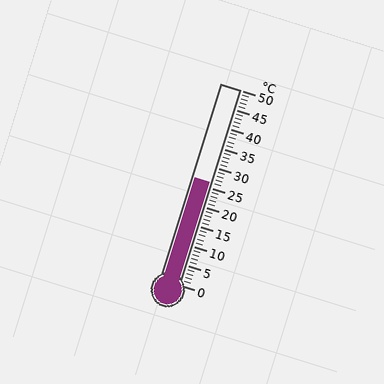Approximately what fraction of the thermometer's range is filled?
The thermometer is filled to approximately 50% of its range.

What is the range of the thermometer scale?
The thermometer scale ranges from 0°C to 50°C.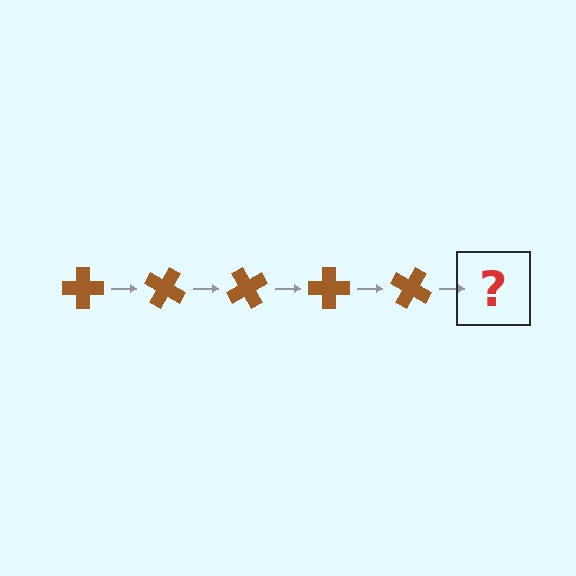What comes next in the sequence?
The next element should be a brown cross rotated 150 degrees.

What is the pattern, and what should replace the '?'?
The pattern is that the cross rotates 30 degrees each step. The '?' should be a brown cross rotated 150 degrees.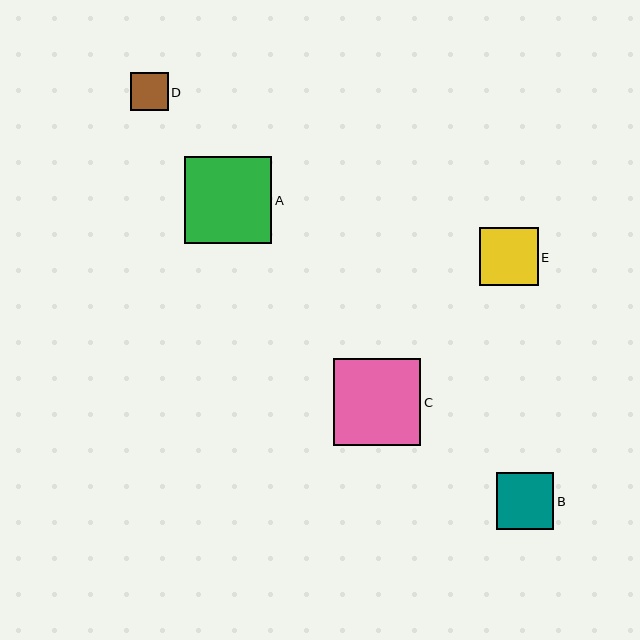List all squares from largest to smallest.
From largest to smallest: C, A, E, B, D.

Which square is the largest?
Square C is the largest with a size of approximately 87 pixels.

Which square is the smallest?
Square D is the smallest with a size of approximately 38 pixels.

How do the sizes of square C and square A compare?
Square C and square A are approximately the same size.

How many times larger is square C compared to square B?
Square C is approximately 1.5 times the size of square B.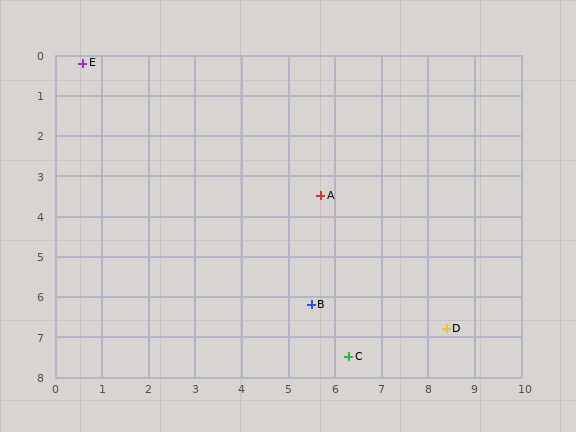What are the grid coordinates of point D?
Point D is at approximately (8.4, 6.8).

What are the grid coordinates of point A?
Point A is at approximately (5.7, 3.5).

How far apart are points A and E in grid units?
Points A and E are about 6.1 grid units apart.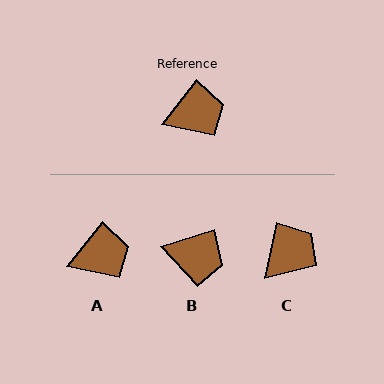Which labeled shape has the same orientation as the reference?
A.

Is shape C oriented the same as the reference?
No, it is off by about 26 degrees.